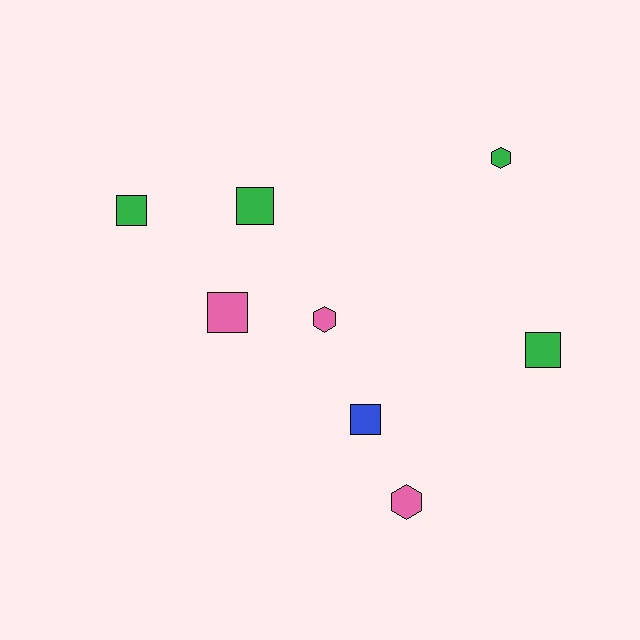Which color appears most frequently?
Green, with 4 objects.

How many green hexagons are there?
There is 1 green hexagon.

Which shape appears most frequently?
Square, with 5 objects.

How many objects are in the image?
There are 8 objects.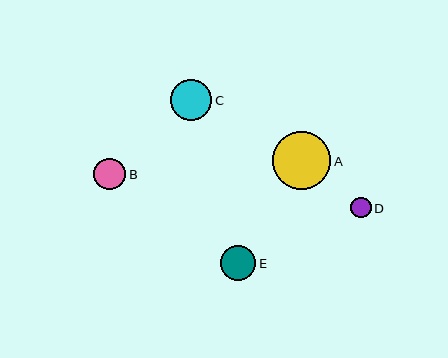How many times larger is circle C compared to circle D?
Circle C is approximately 2.0 times the size of circle D.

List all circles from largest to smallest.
From largest to smallest: A, C, E, B, D.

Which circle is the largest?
Circle A is the largest with a size of approximately 58 pixels.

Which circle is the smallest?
Circle D is the smallest with a size of approximately 21 pixels.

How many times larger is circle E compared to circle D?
Circle E is approximately 1.7 times the size of circle D.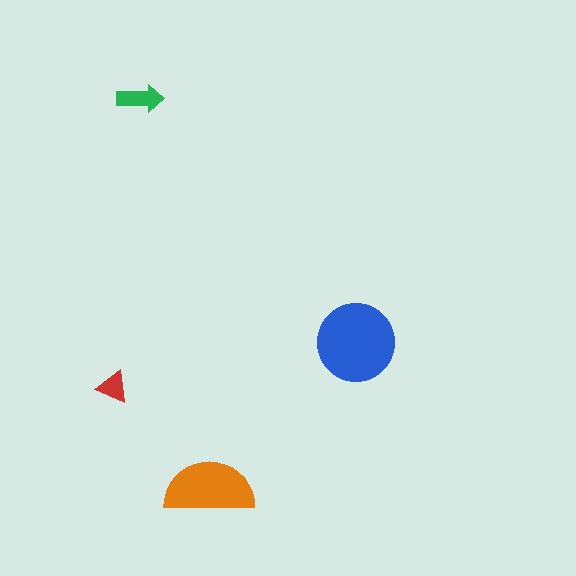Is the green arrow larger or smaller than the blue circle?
Smaller.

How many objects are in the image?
There are 4 objects in the image.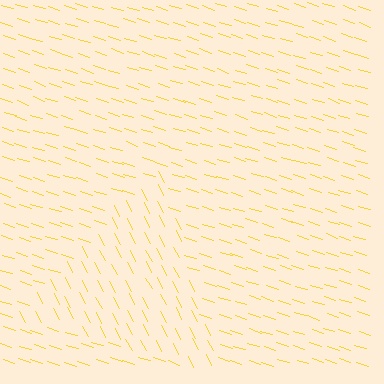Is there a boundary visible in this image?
Yes, there is a texture boundary formed by a change in line orientation.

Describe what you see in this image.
The image is filled with small yellow line segments. A triangle region in the image has lines oriented differently from the surrounding lines, creating a visible texture boundary.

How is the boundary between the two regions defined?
The boundary is defined purely by a change in line orientation (approximately 45 degrees difference). All lines are the same color and thickness.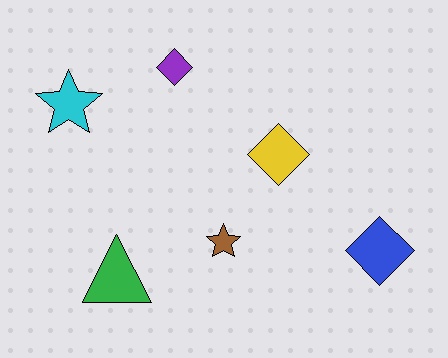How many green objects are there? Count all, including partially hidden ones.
There is 1 green object.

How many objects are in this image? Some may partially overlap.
There are 6 objects.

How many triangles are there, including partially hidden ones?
There is 1 triangle.